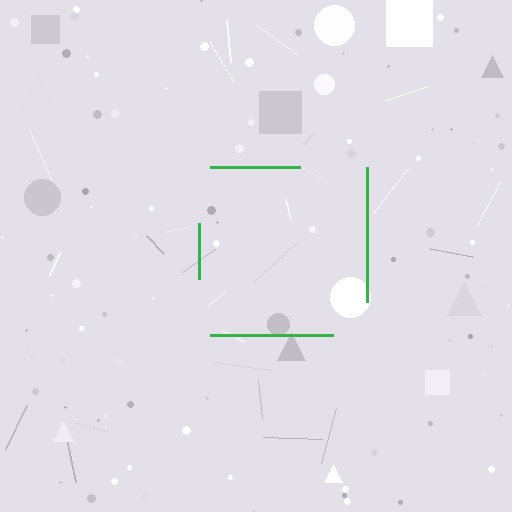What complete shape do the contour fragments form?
The contour fragments form a square.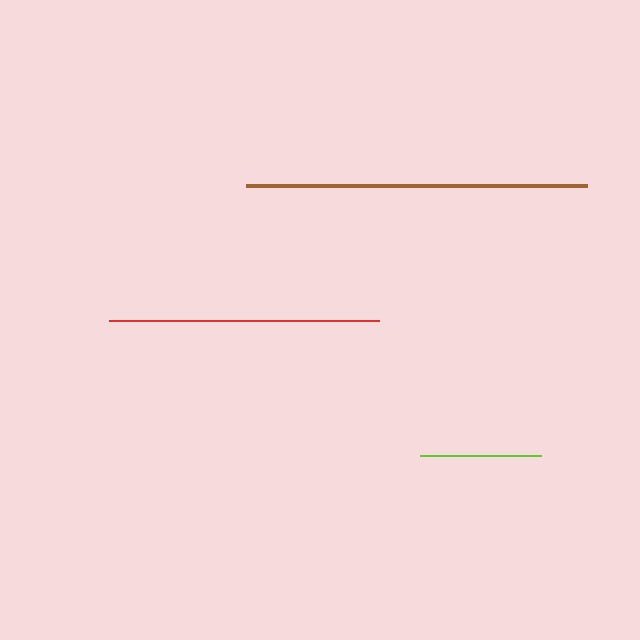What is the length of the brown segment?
The brown segment is approximately 342 pixels long.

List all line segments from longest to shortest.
From longest to shortest: brown, red, lime.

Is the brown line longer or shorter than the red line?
The brown line is longer than the red line.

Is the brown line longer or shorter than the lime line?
The brown line is longer than the lime line.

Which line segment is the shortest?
The lime line is the shortest at approximately 121 pixels.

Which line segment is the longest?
The brown line is the longest at approximately 342 pixels.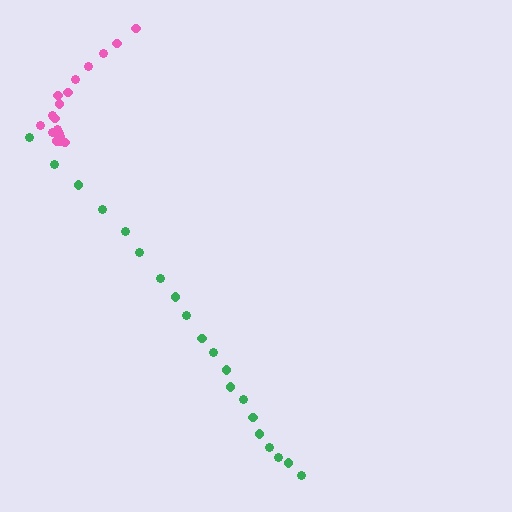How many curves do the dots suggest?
There are 2 distinct paths.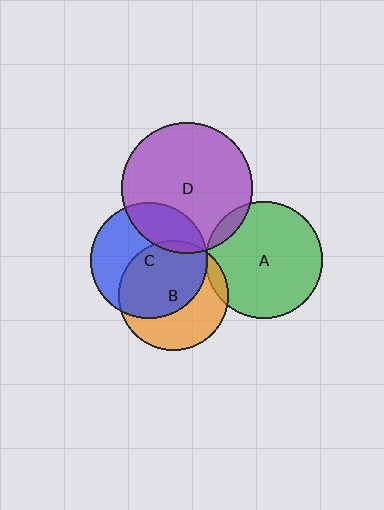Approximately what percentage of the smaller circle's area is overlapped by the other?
Approximately 10%.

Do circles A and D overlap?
Yes.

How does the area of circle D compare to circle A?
Approximately 1.3 times.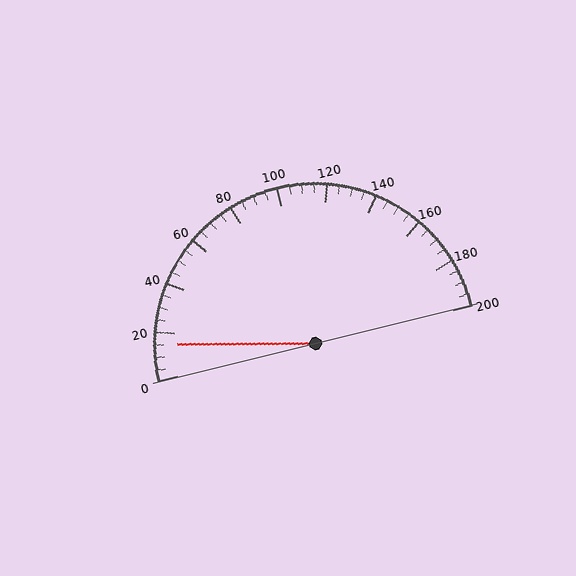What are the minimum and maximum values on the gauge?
The gauge ranges from 0 to 200.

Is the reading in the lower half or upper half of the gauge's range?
The reading is in the lower half of the range (0 to 200).